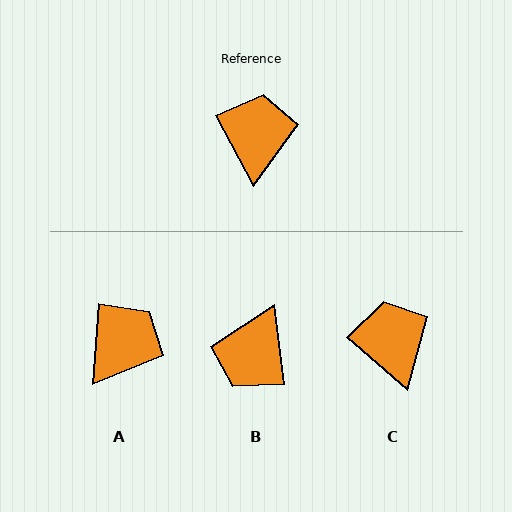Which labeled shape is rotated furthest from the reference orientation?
B, about 159 degrees away.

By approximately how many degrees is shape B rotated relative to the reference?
Approximately 159 degrees counter-clockwise.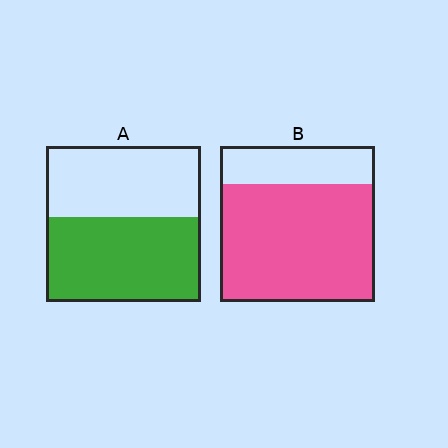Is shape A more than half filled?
Yes.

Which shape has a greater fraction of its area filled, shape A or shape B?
Shape B.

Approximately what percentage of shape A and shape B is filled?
A is approximately 55% and B is approximately 75%.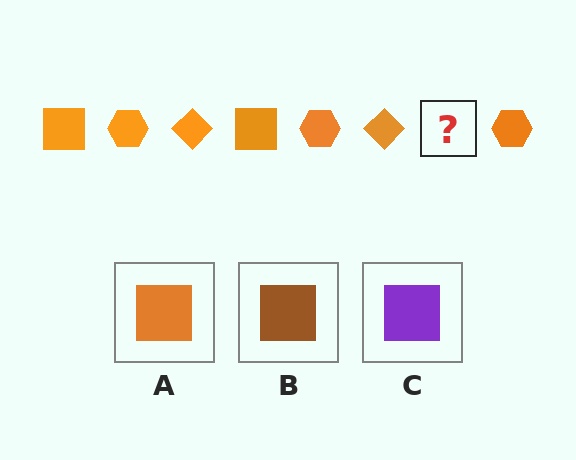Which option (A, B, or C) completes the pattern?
A.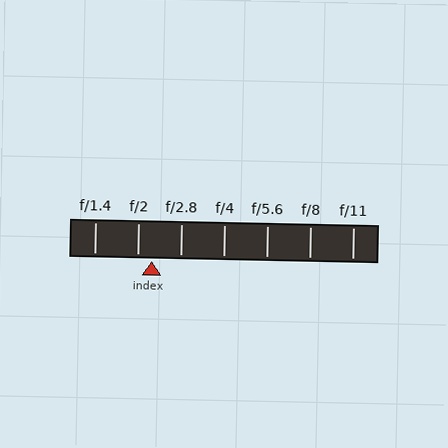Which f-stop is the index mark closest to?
The index mark is closest to f/2.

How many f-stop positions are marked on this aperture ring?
There are 7 f-stop positions marked.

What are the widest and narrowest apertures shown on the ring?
The widest aperture shown is f/1.4 and the narrowest is f/11.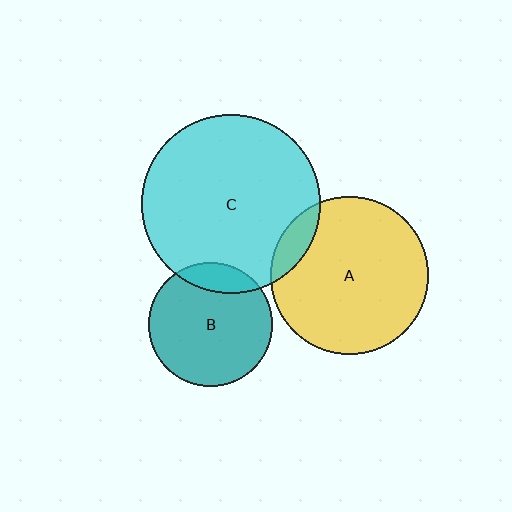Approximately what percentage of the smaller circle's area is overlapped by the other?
Approximately 10%.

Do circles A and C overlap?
Yes.